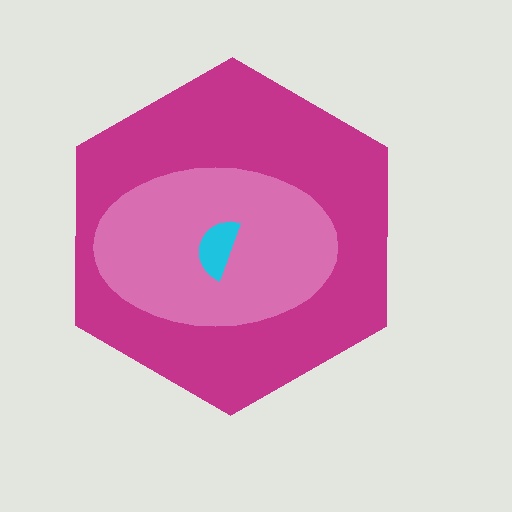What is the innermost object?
The cyan semicircle.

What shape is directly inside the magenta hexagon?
The pink ellipse.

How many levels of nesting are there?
3.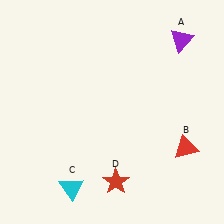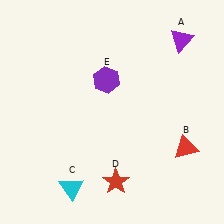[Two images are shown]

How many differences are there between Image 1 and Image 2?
There is 1 difference between the two images.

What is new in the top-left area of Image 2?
A purple hexagon (E) was added in the top-left area of Image 2.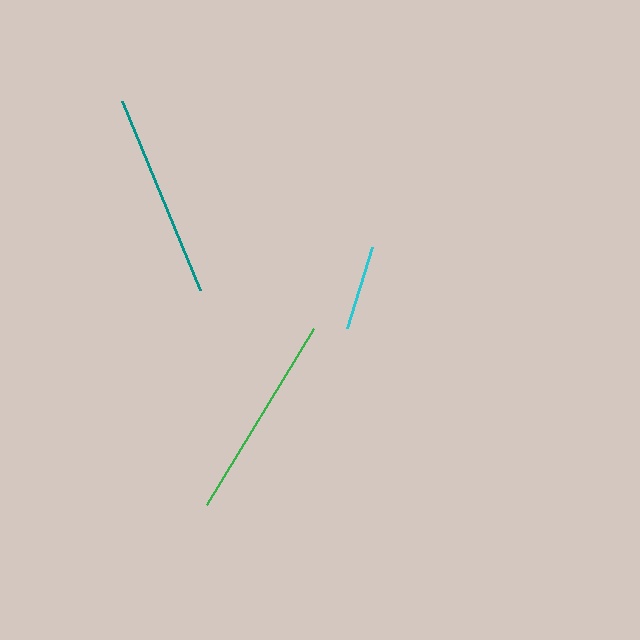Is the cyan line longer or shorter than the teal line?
The teal line is longer than the cyan line.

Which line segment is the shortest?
The cyan line is the shortest at approximately 85 pixels.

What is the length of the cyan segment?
The cyan segment is approximately 85 pixels long.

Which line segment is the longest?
The green line is the longest at approximately 207 pixels.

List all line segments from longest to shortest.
From longest to shortest: green, teal, cyan.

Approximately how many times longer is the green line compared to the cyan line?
The green line is approximately 2.4 times the length of the cyan line.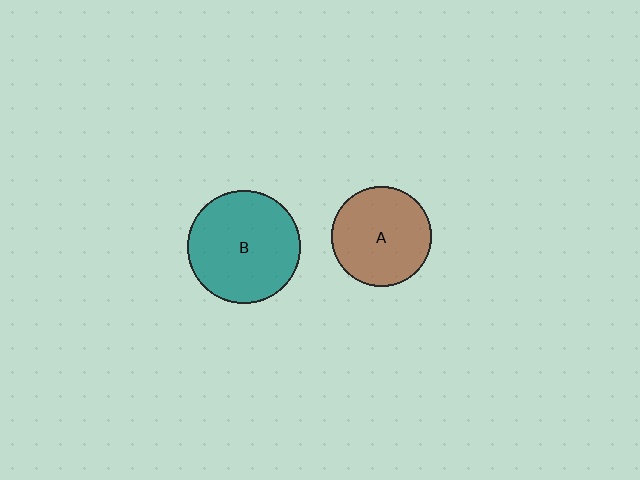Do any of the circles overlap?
No, none of the circles overlap.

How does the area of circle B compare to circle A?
Approximately 1.3 times.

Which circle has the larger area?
Circle B (teal).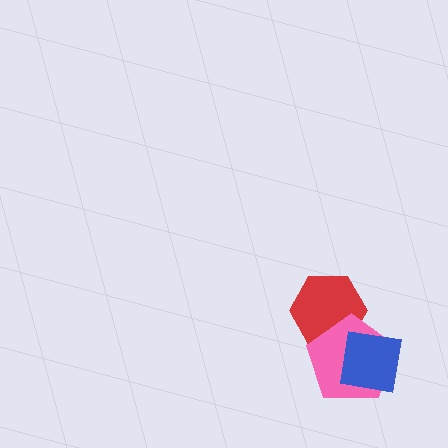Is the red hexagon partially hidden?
Yes, it is partially covered by another shape.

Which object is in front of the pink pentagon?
The blue square is in front of the pink pentagon.